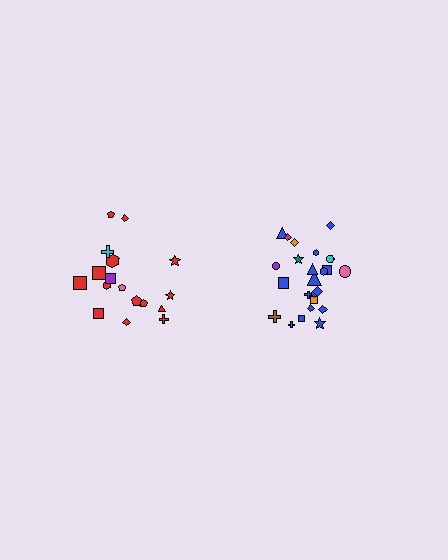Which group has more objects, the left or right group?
The right group.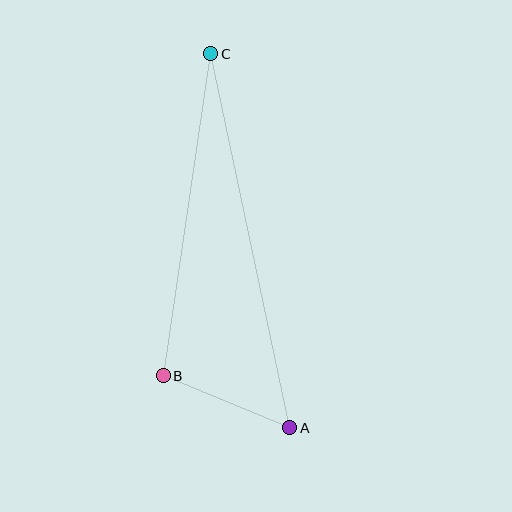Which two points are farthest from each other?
Points A and C are farthest from each other.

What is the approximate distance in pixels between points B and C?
The distance between B and C is approximately 326 pixels.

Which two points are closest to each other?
Points A and B are closest to each other.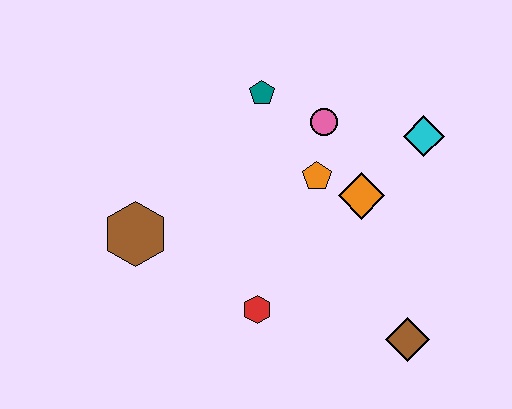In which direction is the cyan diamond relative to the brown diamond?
The cyan diamond is above the brown diamond.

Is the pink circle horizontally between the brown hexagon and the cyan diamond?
Yes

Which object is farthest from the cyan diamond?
The brown hexagon is farthest from the cyan diamond.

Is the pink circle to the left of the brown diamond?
Yes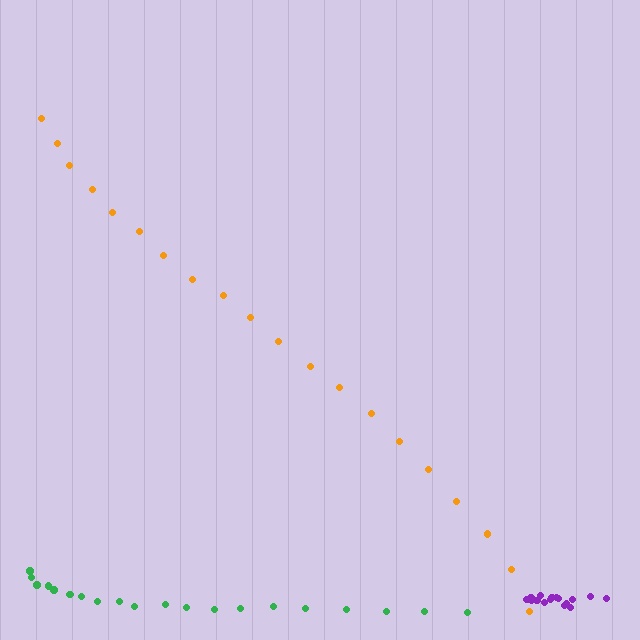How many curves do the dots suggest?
There are 3 distinct paths.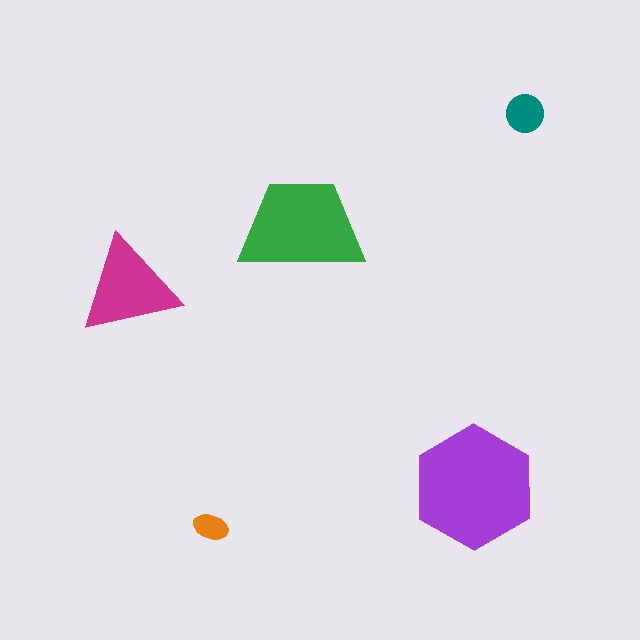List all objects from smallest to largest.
The orange ellipse, the teal circle, the magenta triangle, the green trapezoid, the purple hexagon.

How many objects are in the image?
There are 5 objects in the image.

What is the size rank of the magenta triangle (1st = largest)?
3rd.